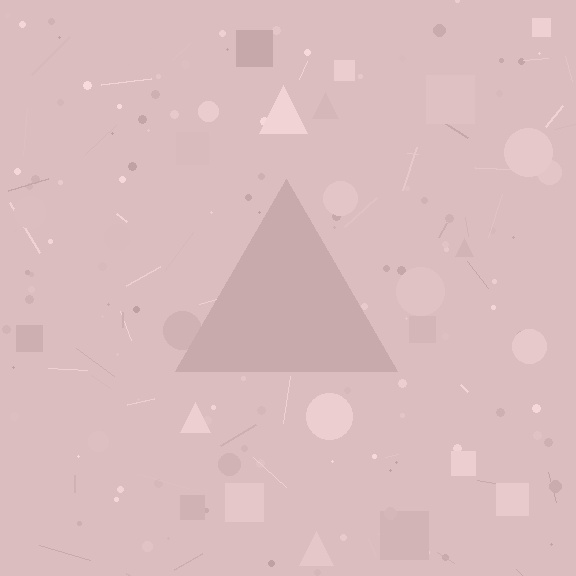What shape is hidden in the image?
A triangle is hidden in the image.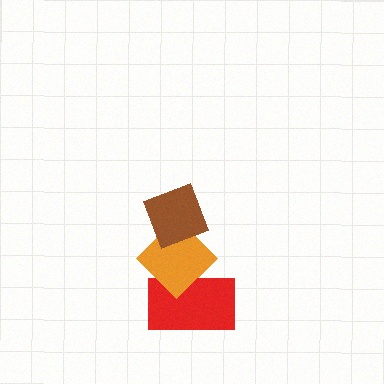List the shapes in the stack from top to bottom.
From top to bottom: the brown diamond, the orange diamond, the red rectangle.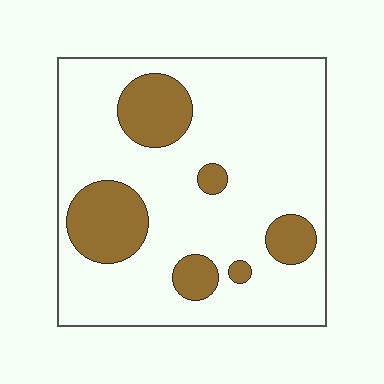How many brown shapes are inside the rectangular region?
6.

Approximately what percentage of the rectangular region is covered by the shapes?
Approximately 20%.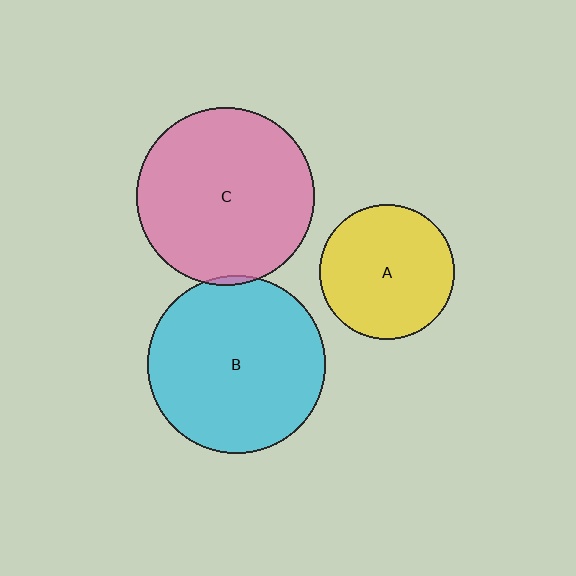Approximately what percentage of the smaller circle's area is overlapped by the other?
Approximately 5%.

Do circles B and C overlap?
Yes.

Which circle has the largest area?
Circle B (cyan).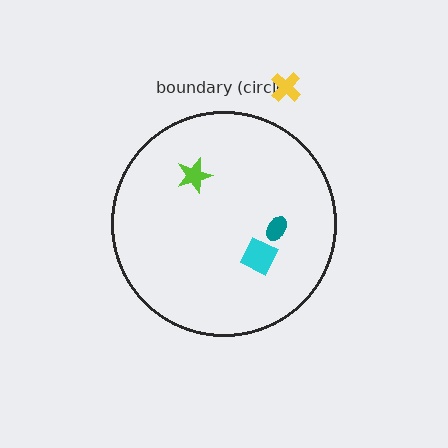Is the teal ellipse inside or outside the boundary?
Inside.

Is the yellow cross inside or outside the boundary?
Outside.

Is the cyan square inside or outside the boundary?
Inside.